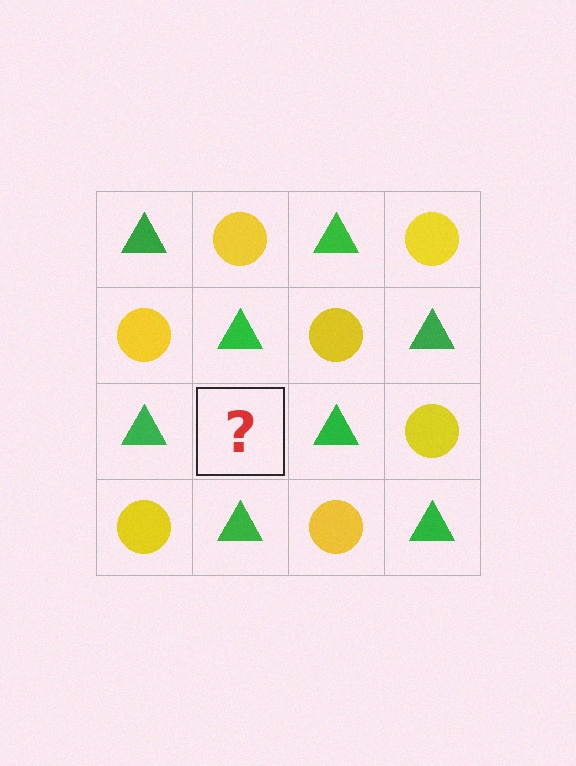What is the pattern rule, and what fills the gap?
The rule is that it alternates green triangle and yellow circle in a checkerboard pattern. The gap should be filled with a yellow circle.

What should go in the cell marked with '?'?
The missing cell should contain a yellow circle.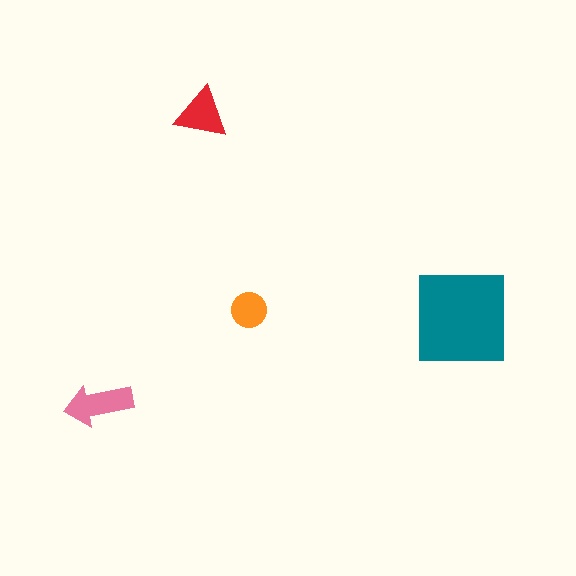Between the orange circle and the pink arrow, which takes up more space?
The pink arrow.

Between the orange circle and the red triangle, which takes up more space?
The red triangle.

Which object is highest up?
The red triangle is topmost.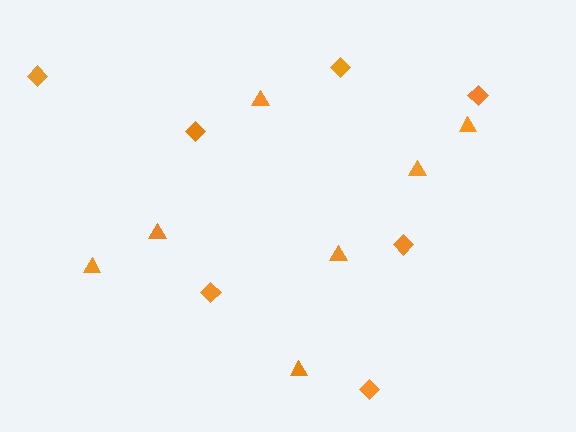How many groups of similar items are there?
There are 2 groups: one group of diamonds (7) and one group of triangles (7).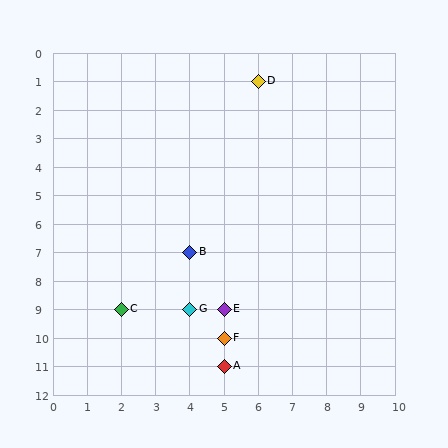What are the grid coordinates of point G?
Point G is at grid coordinates (4, 9).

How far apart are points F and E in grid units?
Points F and E are 1 row apart.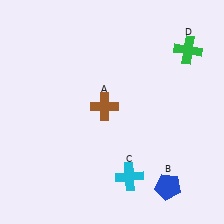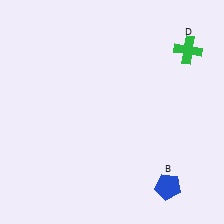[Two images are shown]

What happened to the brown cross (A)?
The brown cross (A) was removed in Image 2. It was in the top-left area of Image 1.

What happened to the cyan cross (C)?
The cyan cross (C) was removed in Image 2. It was in the bottom-right area of Image 1.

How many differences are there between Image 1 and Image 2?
There are 2 differences between the two images.